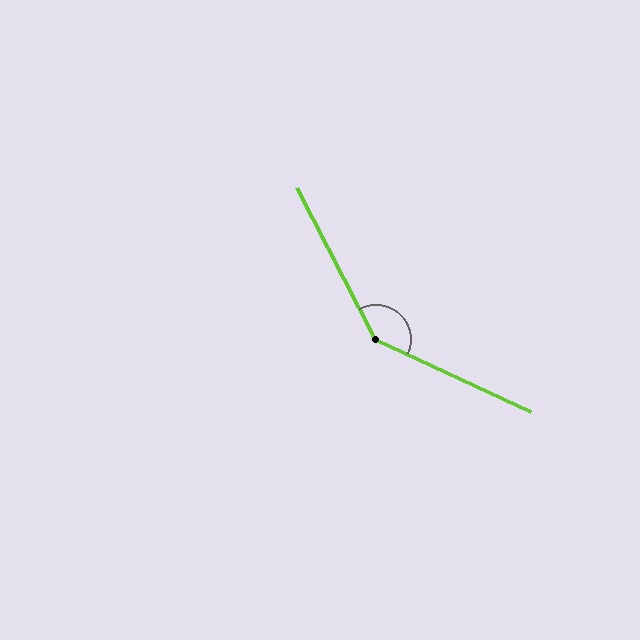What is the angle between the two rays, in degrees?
Approximately 142 degrees.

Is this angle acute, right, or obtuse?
It is obtuse.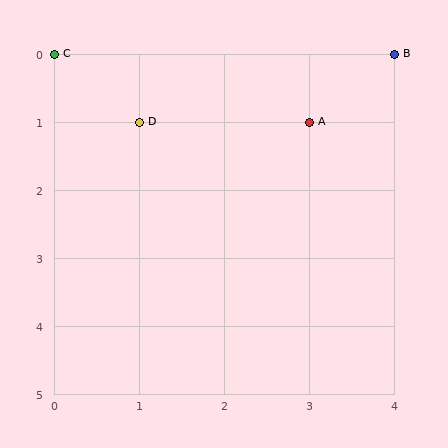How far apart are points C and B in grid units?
Points C and B are 4 columns apart.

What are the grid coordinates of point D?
Point D is at grid coordinates (1, 1).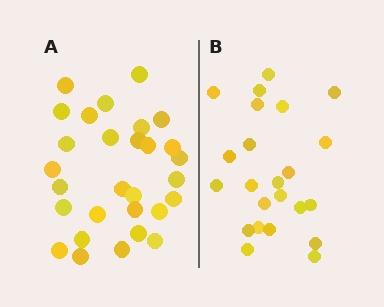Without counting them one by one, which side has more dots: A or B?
Region A (the left region) has more dots.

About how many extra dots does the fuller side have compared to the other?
Region A has about 6 more dots than region B.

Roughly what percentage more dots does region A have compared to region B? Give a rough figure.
About 25% more.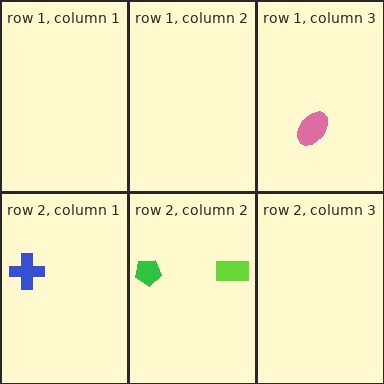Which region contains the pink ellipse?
The row 1, column 3 region.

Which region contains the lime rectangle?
The row 2, column 2 region.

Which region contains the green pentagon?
The row 2, column 2 region.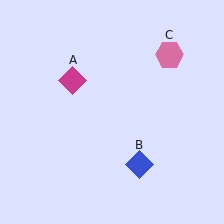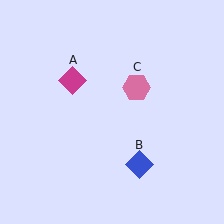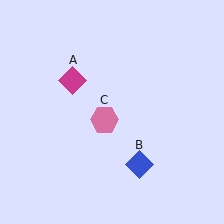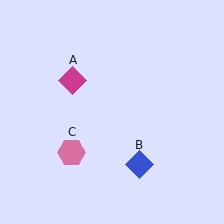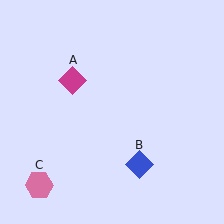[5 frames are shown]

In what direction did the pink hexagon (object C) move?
The pink hexagon (object C) moved down and to the left.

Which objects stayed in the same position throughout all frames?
Magenta diamond (object A) and blue diamond (object B) remained stationary.